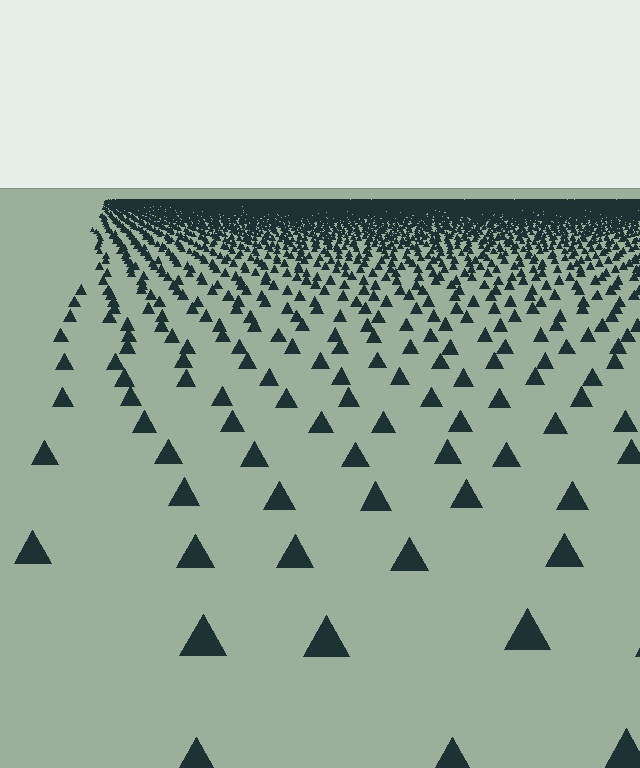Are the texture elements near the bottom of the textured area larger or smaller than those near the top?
Larger. Near the bottom, elements are closer to the viewer and appear at a bigger on-screen size.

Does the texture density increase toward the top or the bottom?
Density increases toward the top.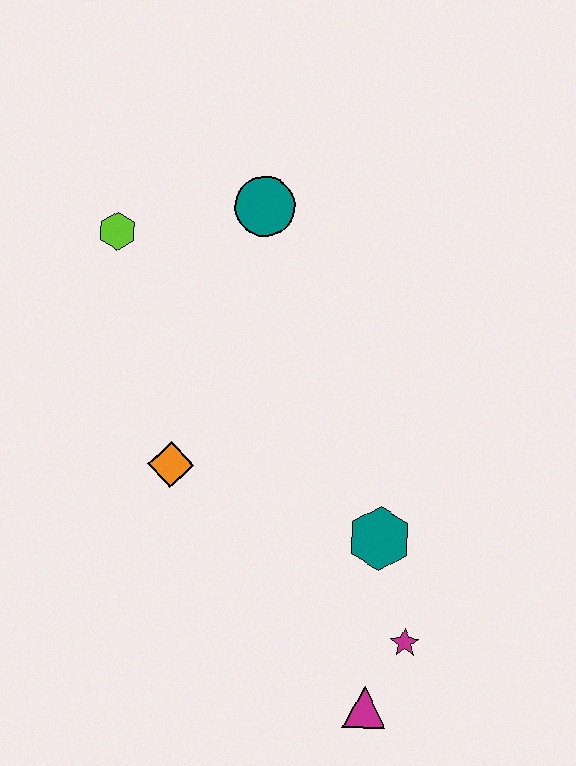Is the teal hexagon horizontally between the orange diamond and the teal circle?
No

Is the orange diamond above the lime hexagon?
No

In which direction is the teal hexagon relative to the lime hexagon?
The teal hexagon is below the lime hexagon.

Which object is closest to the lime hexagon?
The teal circle is closest to the lime hexagon.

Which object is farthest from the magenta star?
The lime hexagon is farthest from the magenta star.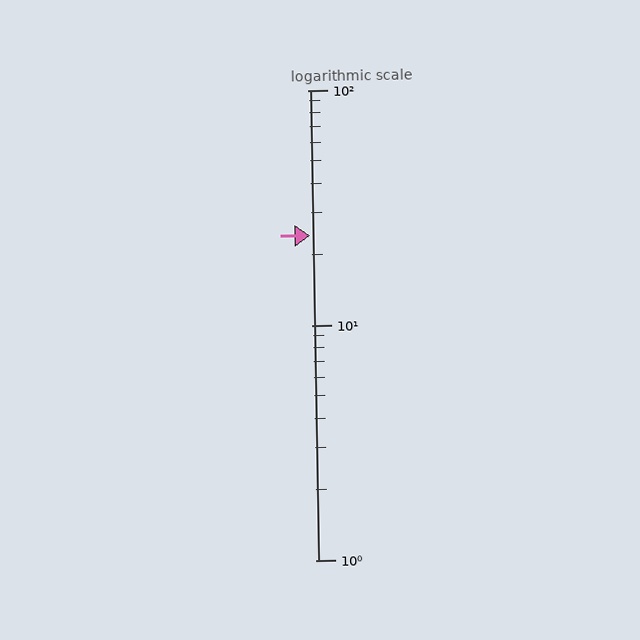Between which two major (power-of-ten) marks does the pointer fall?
The pointer is between 10 and 100.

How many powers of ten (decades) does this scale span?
The scale spans 2 decades, from 1 to 100.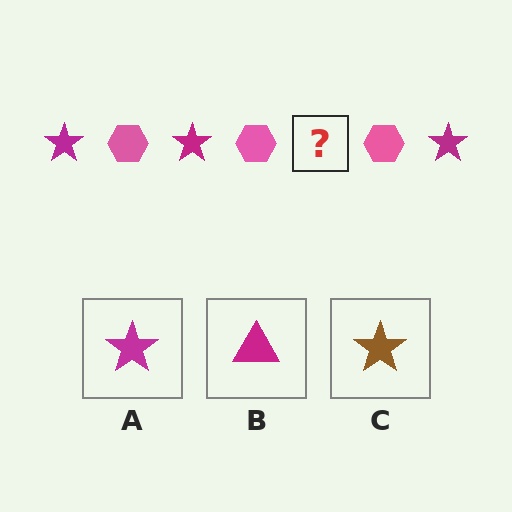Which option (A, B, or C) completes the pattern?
A.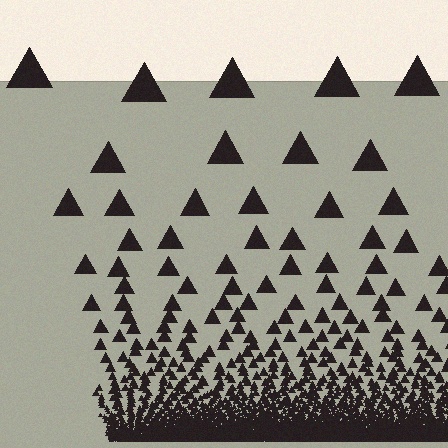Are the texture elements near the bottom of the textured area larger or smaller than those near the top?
Smaller. The gradient is inverted — elements near the bottom are smaller and denser.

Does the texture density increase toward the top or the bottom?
Density increases toward the bottom.